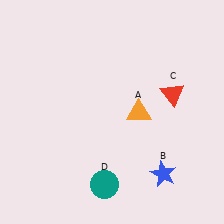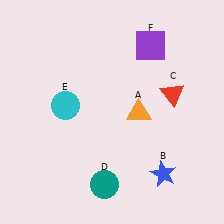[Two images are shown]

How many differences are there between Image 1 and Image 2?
There are 2 differences between the two images.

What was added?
A cyan circle (E), a purple square (F) were added in Image 2.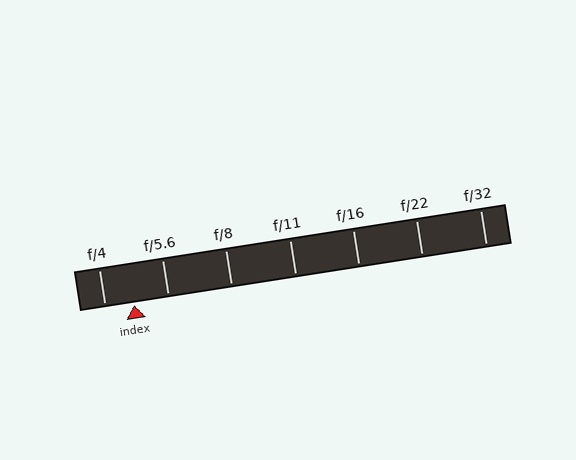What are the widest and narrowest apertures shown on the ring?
The widest aperture shown is f/4 and the narrowest is f/32.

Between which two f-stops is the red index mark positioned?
The index mark is between f/4 and f/5.6.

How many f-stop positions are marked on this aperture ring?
There are 7 f-stop positions marked.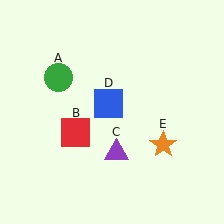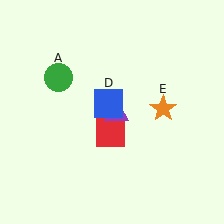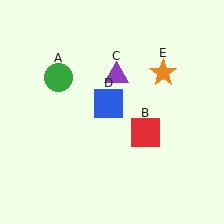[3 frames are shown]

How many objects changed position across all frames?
3 objects changed position: red square (object B), purple triangle (object C), orange star (object E).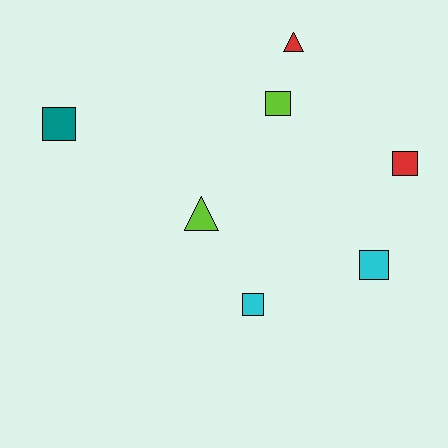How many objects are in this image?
There are 7 objects.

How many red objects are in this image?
There are 2 red objects.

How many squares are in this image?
There are 5 squares.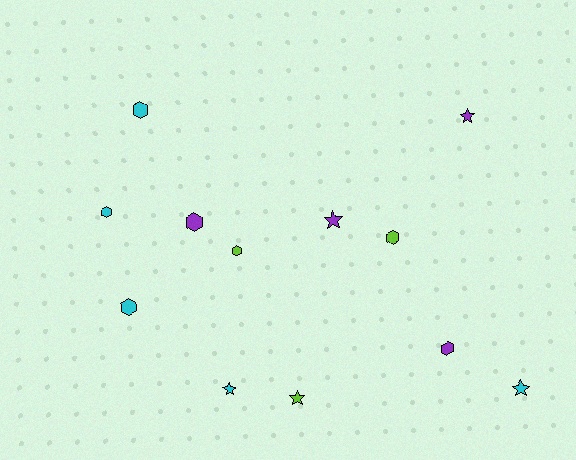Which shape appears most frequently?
Hexagon, with 7 objects.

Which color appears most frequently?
Cyan, with 5 objects.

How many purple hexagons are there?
There are 2 purple hexagons.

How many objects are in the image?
There are 12 objects.